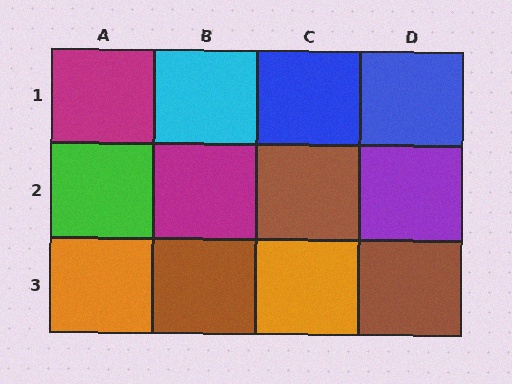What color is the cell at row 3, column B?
Brown.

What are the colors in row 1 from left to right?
Magenta, cyan, blue, blue.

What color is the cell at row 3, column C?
Orange.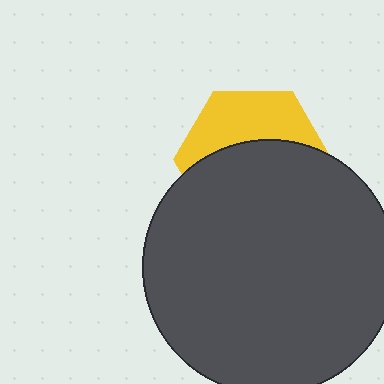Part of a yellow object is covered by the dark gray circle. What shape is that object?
It is a hexagon.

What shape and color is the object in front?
The object in front is a dark gray circle.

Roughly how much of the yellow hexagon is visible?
A small part of it is visible (roughly 39%).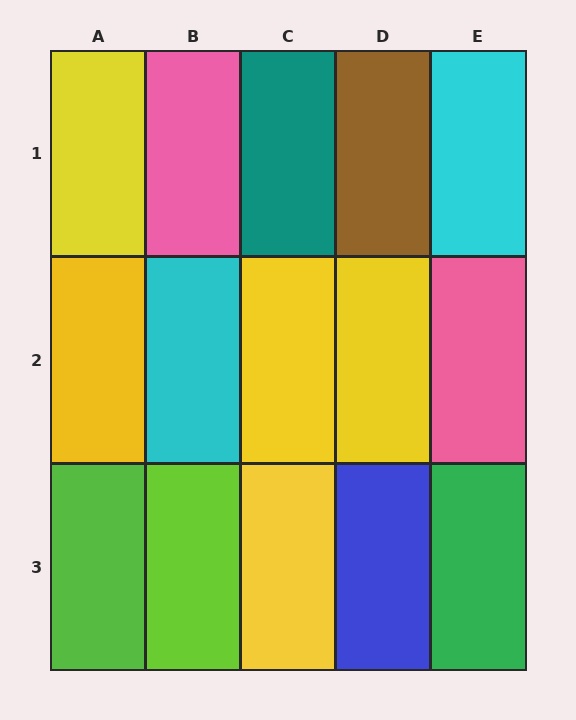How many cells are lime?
2 cells are lime.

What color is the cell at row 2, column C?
Yellow.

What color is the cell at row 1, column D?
Brown.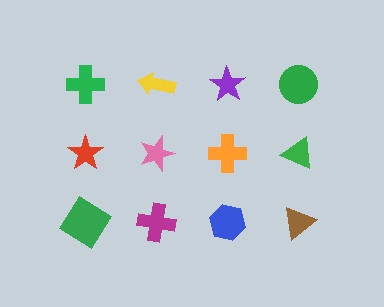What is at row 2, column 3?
An orange cross.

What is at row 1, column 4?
A green circle.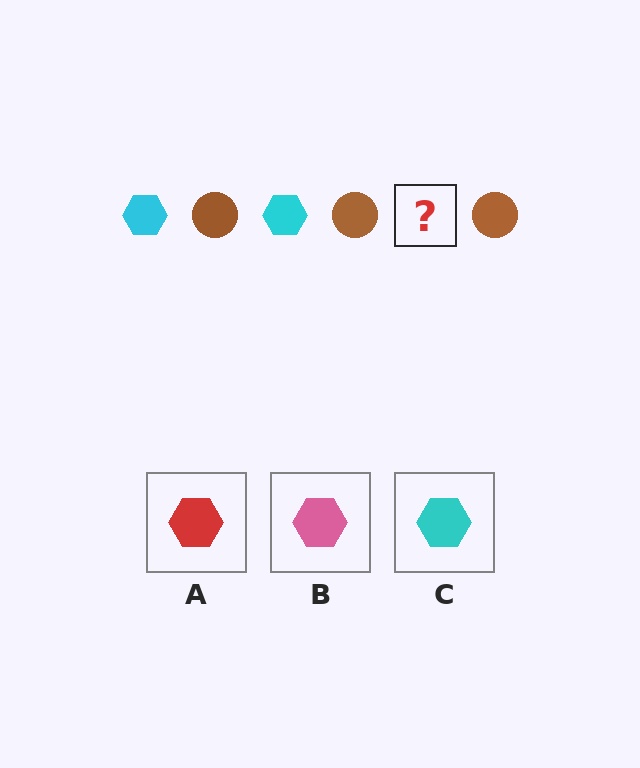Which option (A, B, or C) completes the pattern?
C.